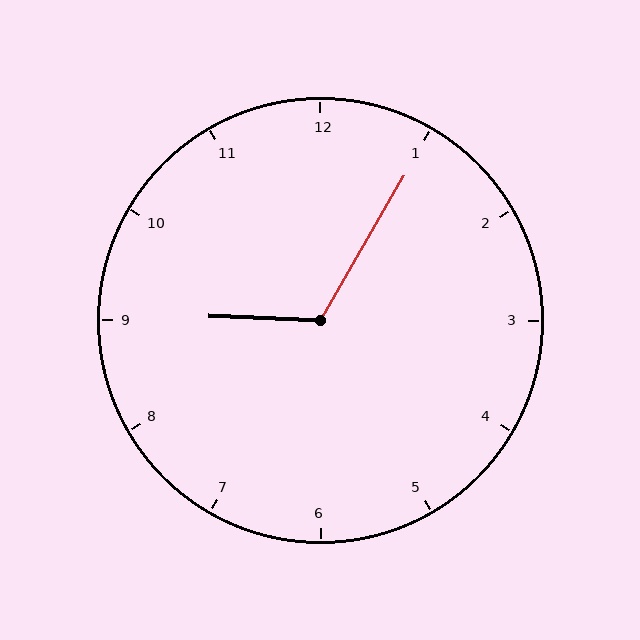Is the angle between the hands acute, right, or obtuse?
It is obtuse.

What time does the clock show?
9:05.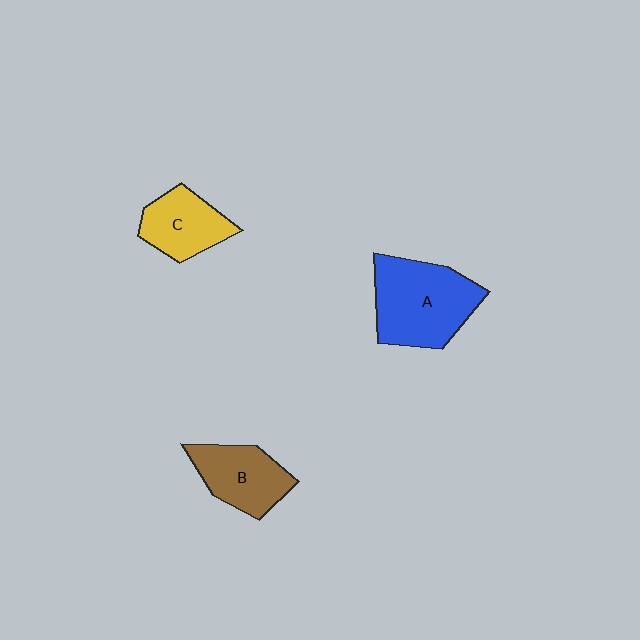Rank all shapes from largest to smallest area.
From largest to smallest: A (blue), B (brown), C (yellow).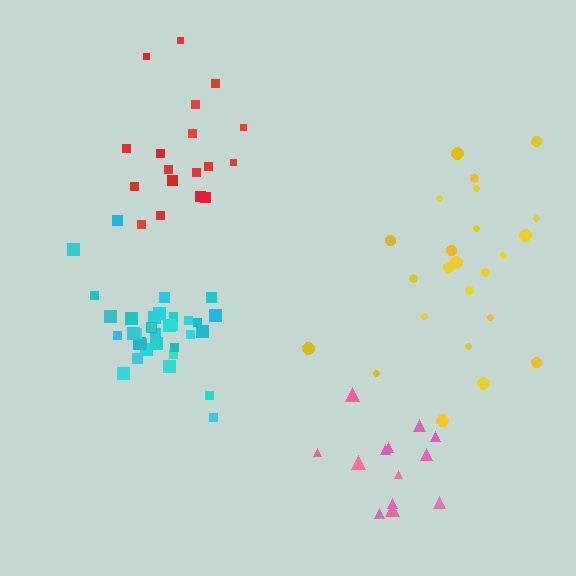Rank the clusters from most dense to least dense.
cyan, red, pink, yellow.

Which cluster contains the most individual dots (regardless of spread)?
Cyan (35).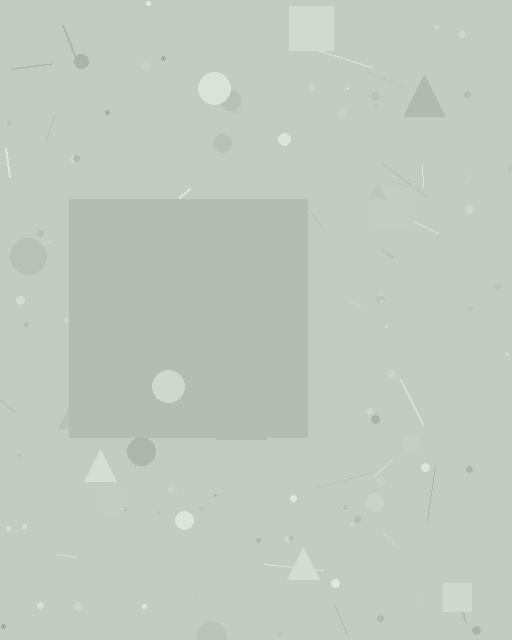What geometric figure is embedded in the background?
A square is embedded in the background.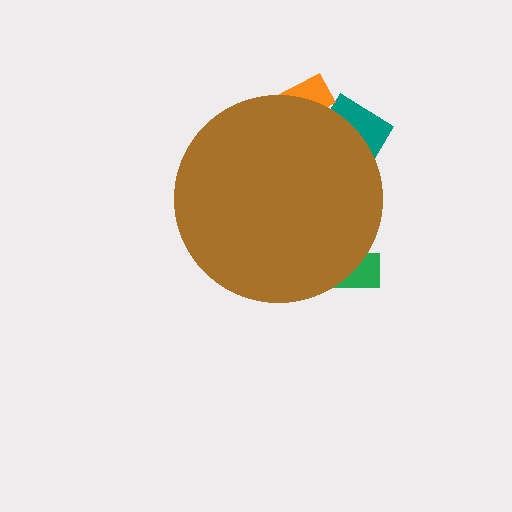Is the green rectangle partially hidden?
Yes, the green rectangle is partially hidden behind the brown circle.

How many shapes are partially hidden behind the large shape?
3 shapes are partially hidden.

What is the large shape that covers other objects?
A brown circle.